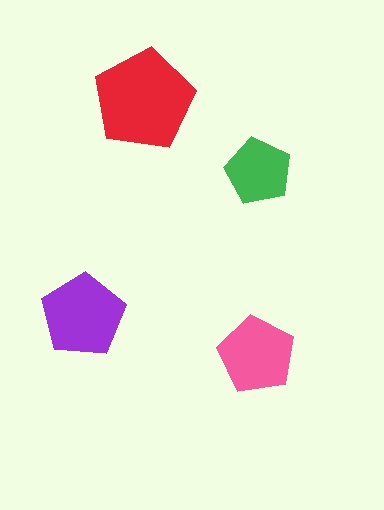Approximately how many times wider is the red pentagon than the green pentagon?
About 1.5 times wider.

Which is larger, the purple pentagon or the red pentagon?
The red one.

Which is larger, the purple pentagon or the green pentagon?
The purple one.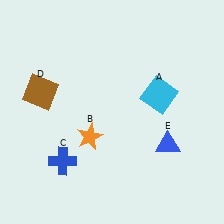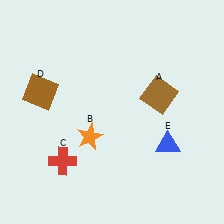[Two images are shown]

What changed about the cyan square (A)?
In Image 1, A is cyan. In Image 2, it changed to brown.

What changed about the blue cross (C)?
In Image 1, C is blue. In Image 2, it changed to red.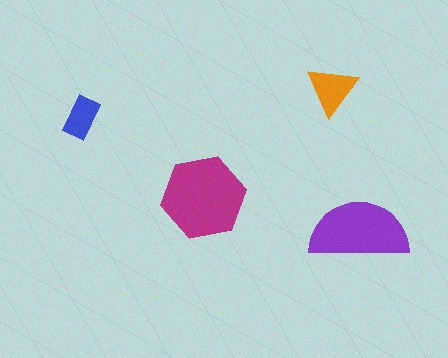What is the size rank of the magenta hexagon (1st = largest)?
1st.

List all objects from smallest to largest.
The blue rectangle, the orange triangle, the purple semicircle, the magenta hexagon.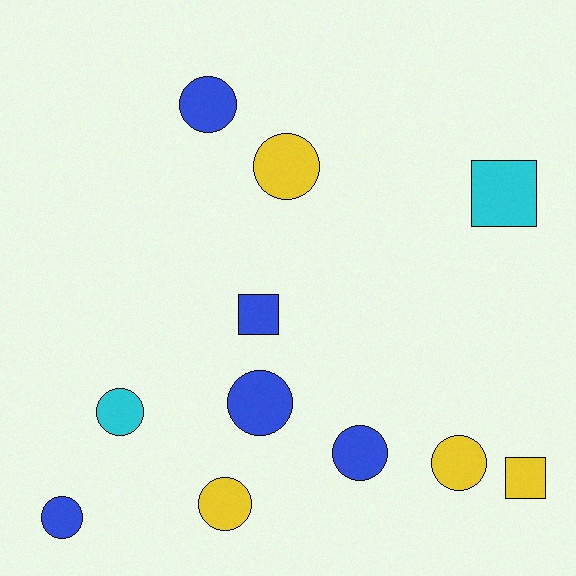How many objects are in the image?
There are 11 objects.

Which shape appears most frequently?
Circle, with 8 objects.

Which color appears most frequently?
Blue, with 5 objects.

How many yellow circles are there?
There are 3 yellow circles.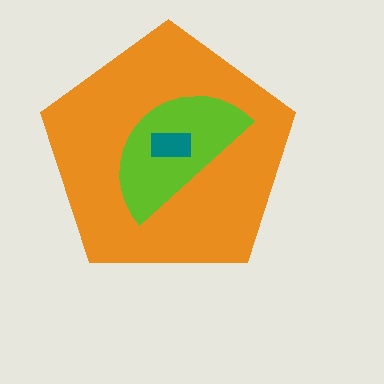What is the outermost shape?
The orange pentagon.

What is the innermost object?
The teal rectangle.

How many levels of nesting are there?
3.